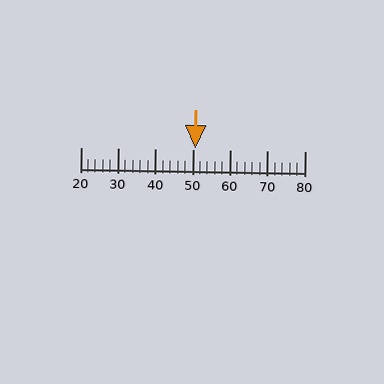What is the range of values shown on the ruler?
The ruler shows values from 20 to 80.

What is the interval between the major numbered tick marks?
The major tick marks are spaced 10 units apart.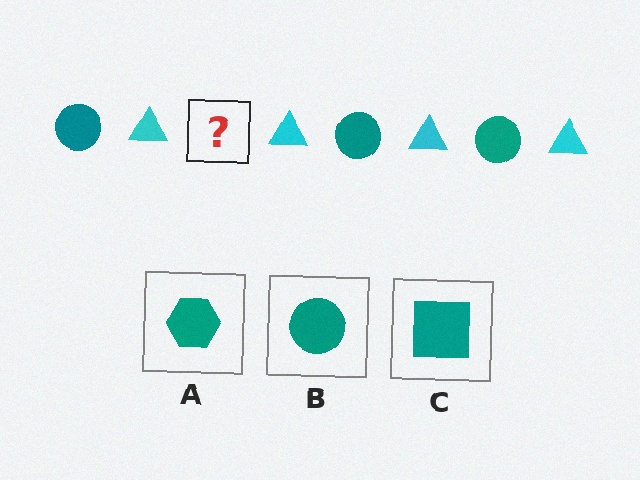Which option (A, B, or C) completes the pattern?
B.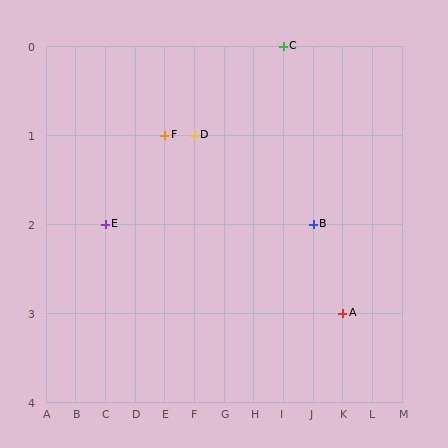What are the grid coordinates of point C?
Point C is at grid coordinates (I, 0).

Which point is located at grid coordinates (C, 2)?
Point E is at (C, 2).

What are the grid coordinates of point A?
Point A is at grid coordinates (K, 3).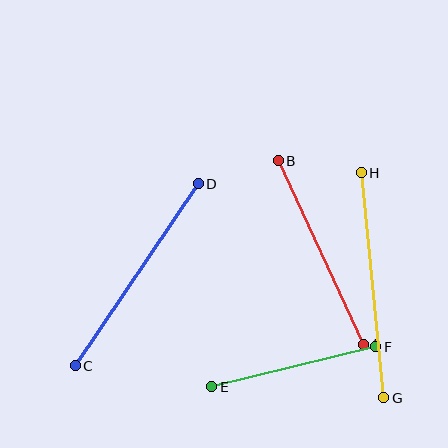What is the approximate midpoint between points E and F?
The midpoint is at approximately (294, 367) pixels.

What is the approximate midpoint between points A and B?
The midpoint is at approximately (321, 252) pixels.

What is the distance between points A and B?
The distance is approximately 202 pixels.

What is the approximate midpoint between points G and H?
The midpoint is at approximately (373, 285) pixels.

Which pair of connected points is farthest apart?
Points G and H are farthest apart.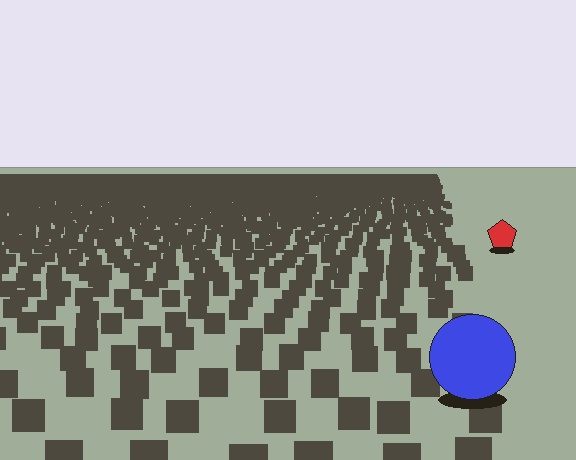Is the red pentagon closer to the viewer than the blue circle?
No. The blue circle is closer — you can tell from the texture gradient: the ground texture is coarser near it.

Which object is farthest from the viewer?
The red pentagon is farthest from the viewer. It appears smaller and the ground texture around it is denser.